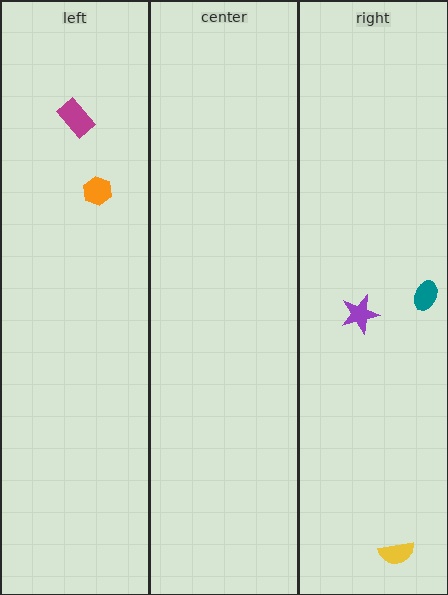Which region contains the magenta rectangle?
The left region.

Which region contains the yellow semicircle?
The right region.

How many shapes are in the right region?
3.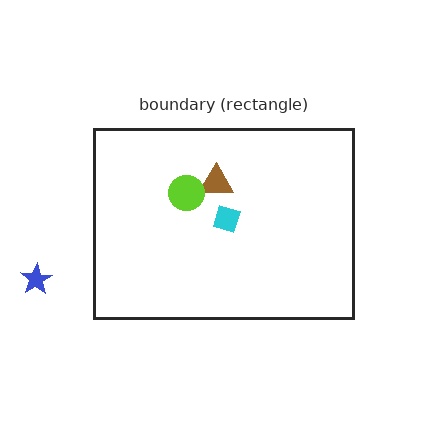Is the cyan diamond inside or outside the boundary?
Inside.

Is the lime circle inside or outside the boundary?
Inside.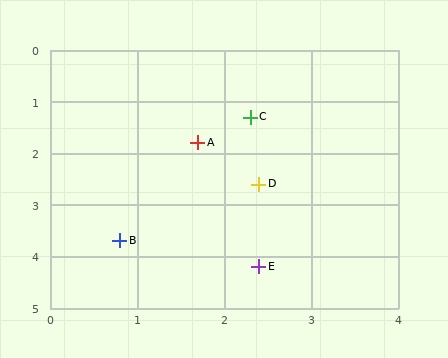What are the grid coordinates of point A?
Point A is at approximately (1.7, 1.8).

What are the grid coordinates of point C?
Point C is at approximately (2.3, 1.3).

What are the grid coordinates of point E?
Point E is at approximately (2.4, 4.2).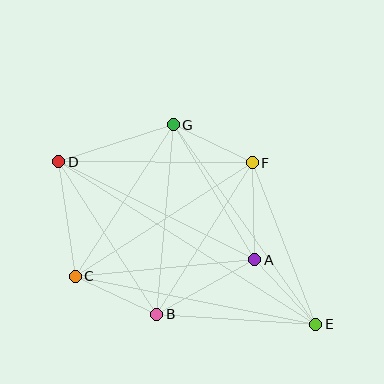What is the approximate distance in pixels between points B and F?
The distance between B and F is approximately 179 pixels.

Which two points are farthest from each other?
Points D and E are farthest from each other.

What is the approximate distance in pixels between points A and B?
The distance between A and B is approximately 113 pixels.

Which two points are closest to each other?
Points F and G are closest to each other.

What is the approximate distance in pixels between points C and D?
The distance between C and D is approximately 116 pixels.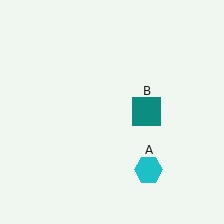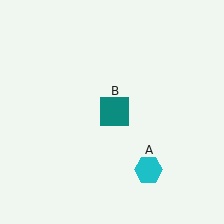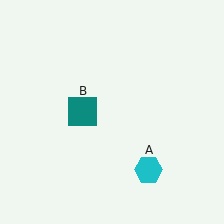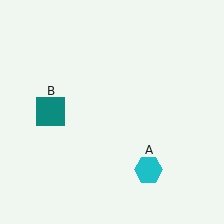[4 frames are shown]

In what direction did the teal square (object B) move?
The teal square (object B) moved left.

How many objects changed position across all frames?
1 object changed position: teal square (object B).